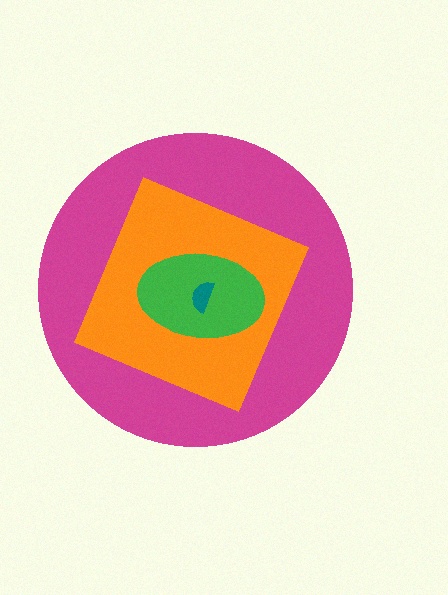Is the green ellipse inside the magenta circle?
Yes.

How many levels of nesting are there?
4.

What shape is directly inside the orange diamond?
The green ellipse.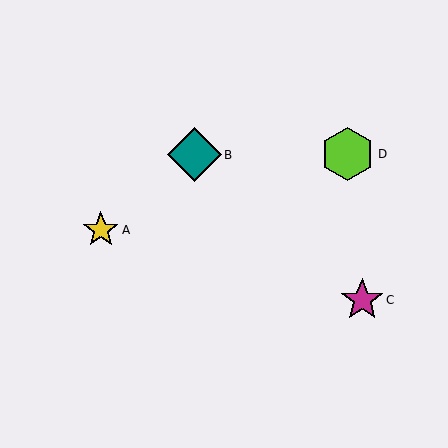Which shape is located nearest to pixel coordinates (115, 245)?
The yellow star (labeled A) at (101, 230) is nearest to that location.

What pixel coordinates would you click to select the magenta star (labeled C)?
Click at (362, 300) to select the magenta star C.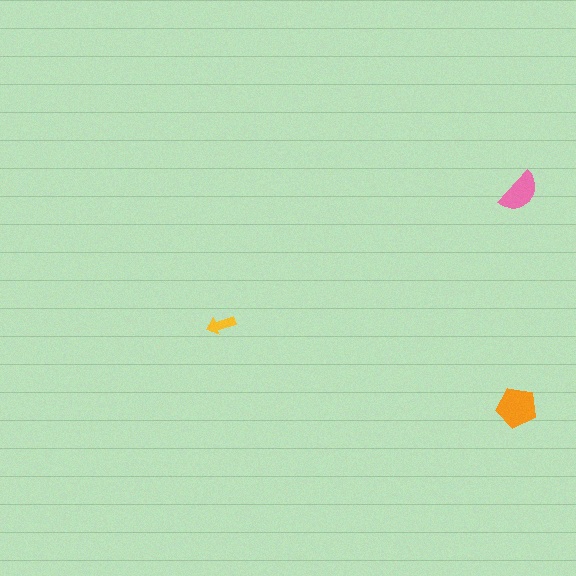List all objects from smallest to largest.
The yellow arrow, the pink semicircle, the orange pentagon.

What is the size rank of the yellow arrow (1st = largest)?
3rd.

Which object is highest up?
The pink semicircle is topmost.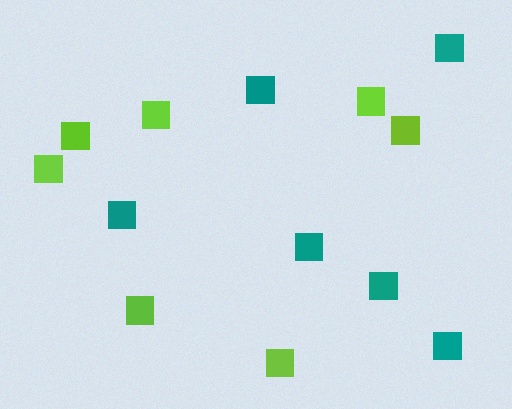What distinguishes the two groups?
There are 2 groups: one group of teal squares (6) and one group of lime squares (7).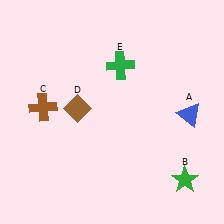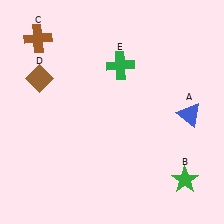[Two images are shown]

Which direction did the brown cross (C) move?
The brown cross (C) moved up.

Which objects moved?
The objects that moved are: the brown cross (C), the brown diamond (D).